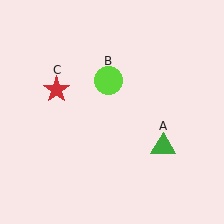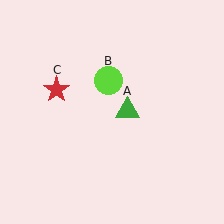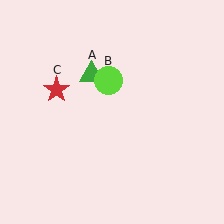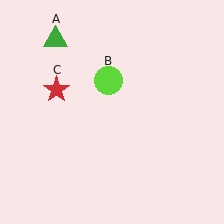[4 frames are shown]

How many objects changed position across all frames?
1 object changed position: green triangle (object A).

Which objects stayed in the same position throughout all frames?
Lime circle (object B) and red star (object C) remained stationary.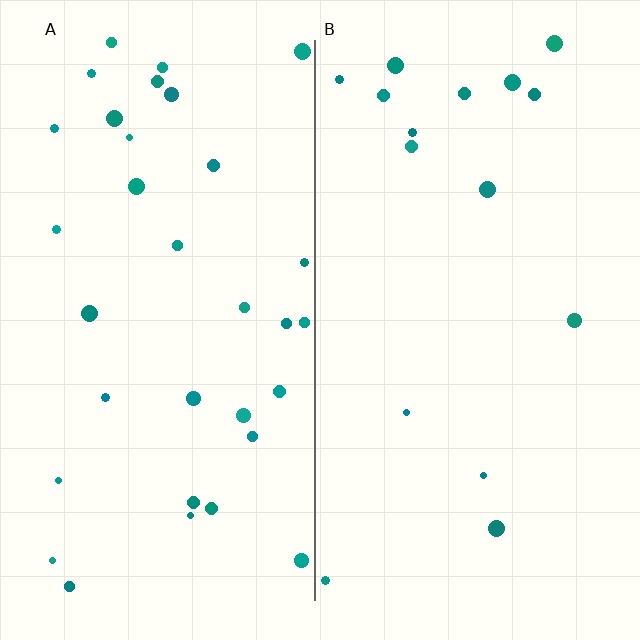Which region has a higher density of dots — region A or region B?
A (the left).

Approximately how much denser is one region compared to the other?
Approximately 2.1× — region A over region B.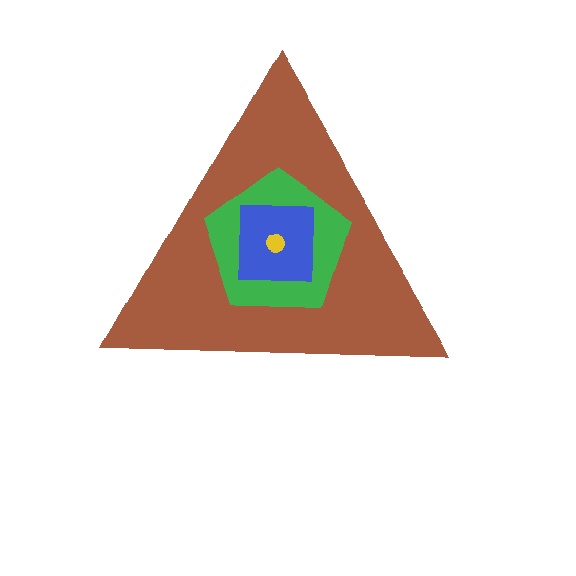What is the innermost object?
The yellow circle.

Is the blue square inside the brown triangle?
Yes.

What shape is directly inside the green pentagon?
The blue square.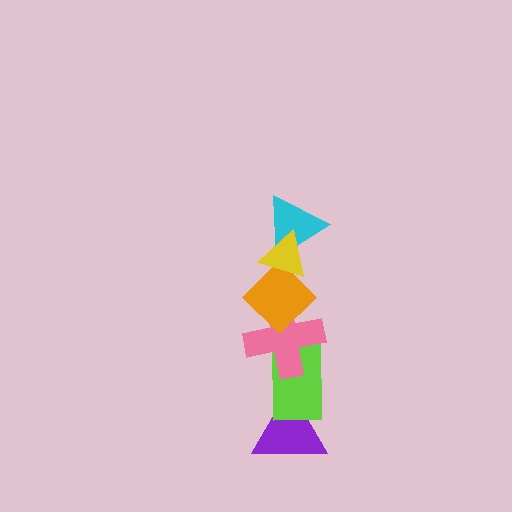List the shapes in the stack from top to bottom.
From top to bottom: the yellow triangle, the cyan triangle, the orange diamond, the pink cross, the lime rectangle, the purple triangle.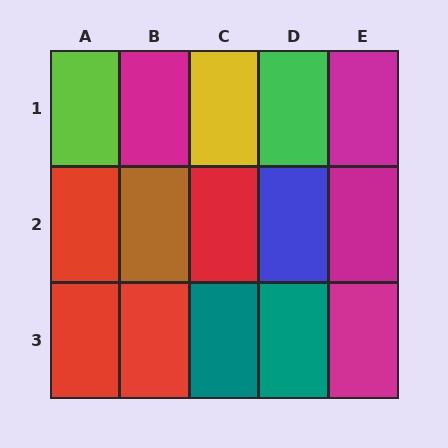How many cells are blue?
1 cell is blue.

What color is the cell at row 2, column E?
Magenta.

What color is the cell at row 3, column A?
Red.